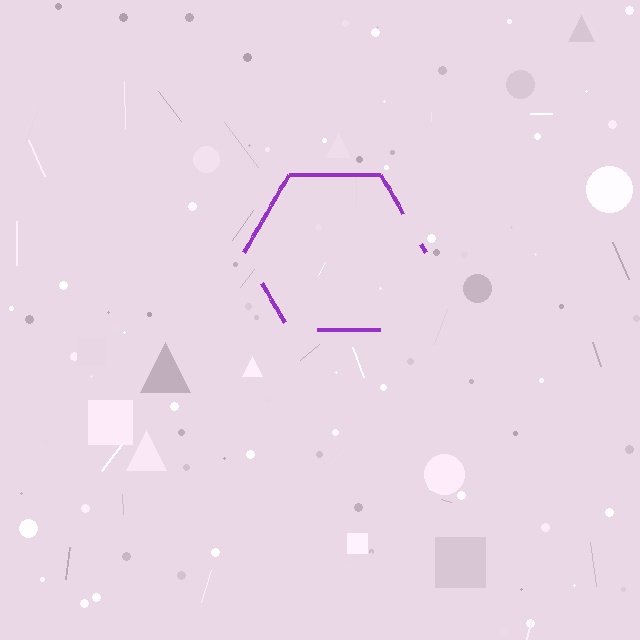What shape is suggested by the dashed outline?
The dashed outline suggests a hexagon.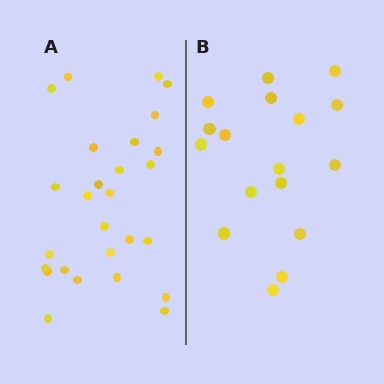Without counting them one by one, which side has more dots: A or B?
Region A (the left region) has more dots.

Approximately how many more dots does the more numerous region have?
Region A has roughly 10 or so more dots than region B.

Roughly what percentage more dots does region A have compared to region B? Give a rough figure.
About 60% more.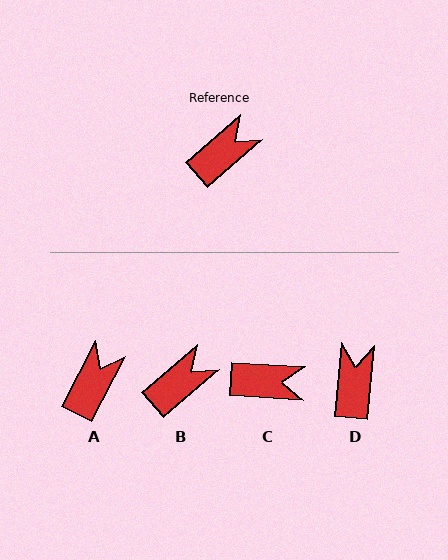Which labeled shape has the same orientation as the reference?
B.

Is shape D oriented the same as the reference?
No, it is off by about 44 degrees.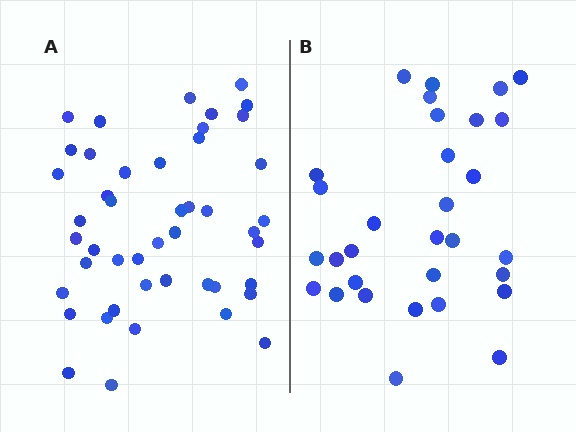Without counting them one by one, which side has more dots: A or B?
Region A (the left region) has more dots.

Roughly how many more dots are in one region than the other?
Region A has approximately 15 more dots than region B.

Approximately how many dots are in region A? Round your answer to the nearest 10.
About 50 dots. (The exact count is 46, which rounds to 50.)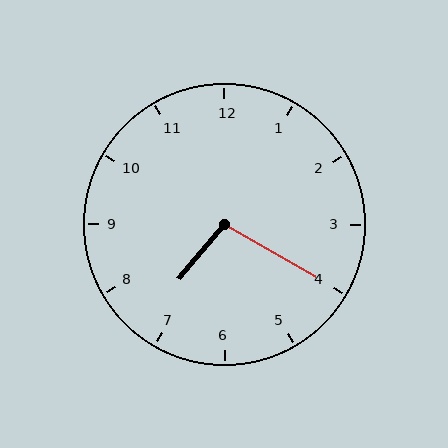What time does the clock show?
7:20.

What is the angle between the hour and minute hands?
Approximately 100 degrees.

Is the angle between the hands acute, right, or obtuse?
It is obtuse.